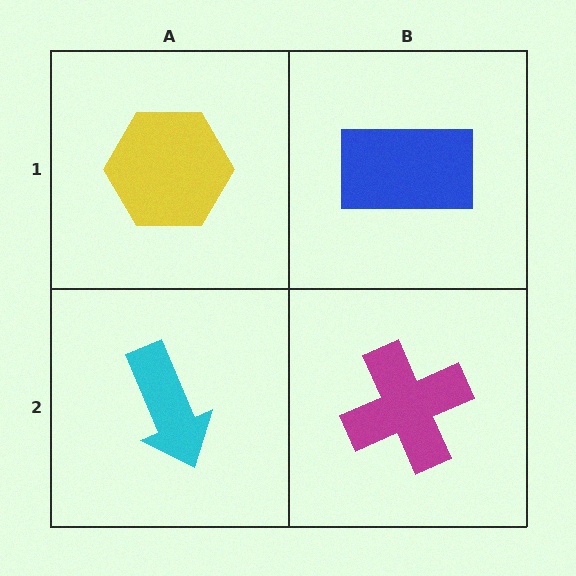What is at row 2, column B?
A magenta cross.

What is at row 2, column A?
A cyan arrow.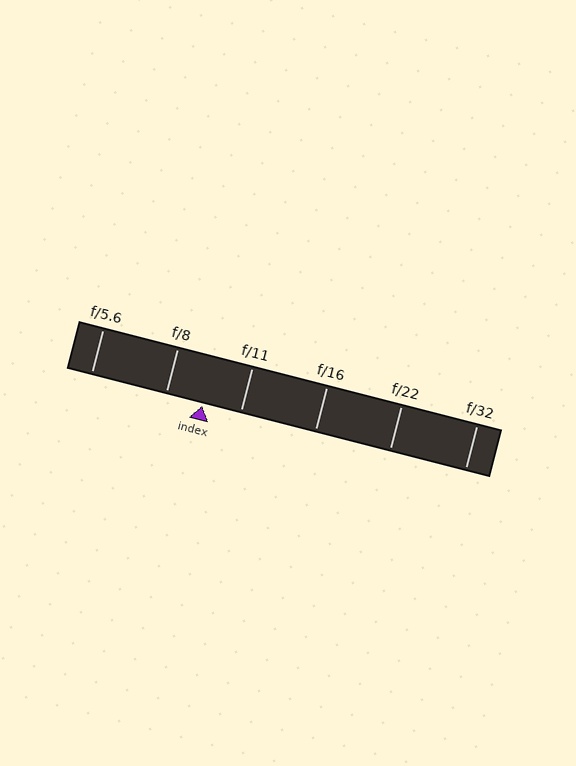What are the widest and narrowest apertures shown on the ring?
The widest aperture shown is f/5.6 and the narrowest is f/32.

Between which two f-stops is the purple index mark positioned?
The index mark is between f/8 and f/11.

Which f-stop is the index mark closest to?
The index mark is closest to f/8.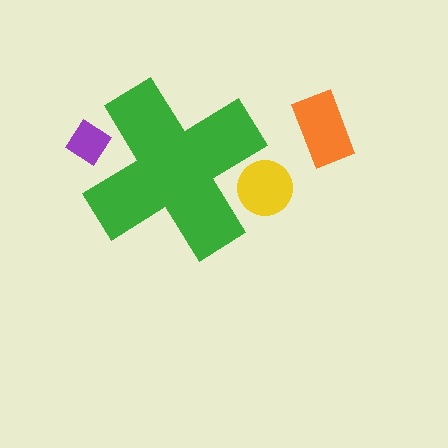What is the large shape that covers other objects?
A green cross.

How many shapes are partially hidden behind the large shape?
2 shapes are partially hidden.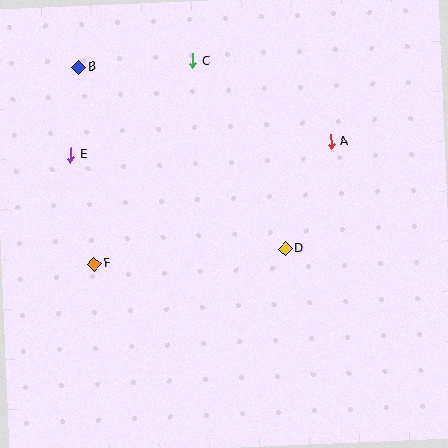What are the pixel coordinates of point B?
Point B is at (79, 68).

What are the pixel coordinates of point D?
Point D is at (286, 249).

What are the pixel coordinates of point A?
Point A is at (331, 141).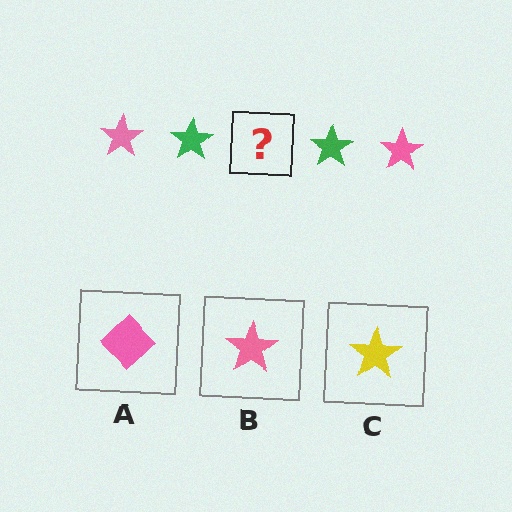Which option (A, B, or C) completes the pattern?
B.